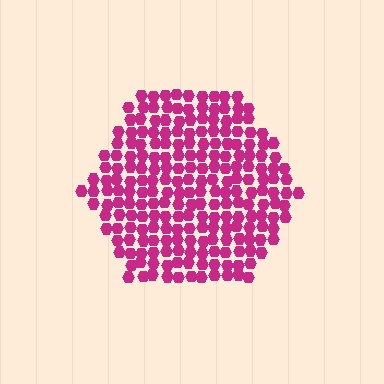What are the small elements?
The small elements are hexagons.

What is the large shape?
The large shape is a hexagon.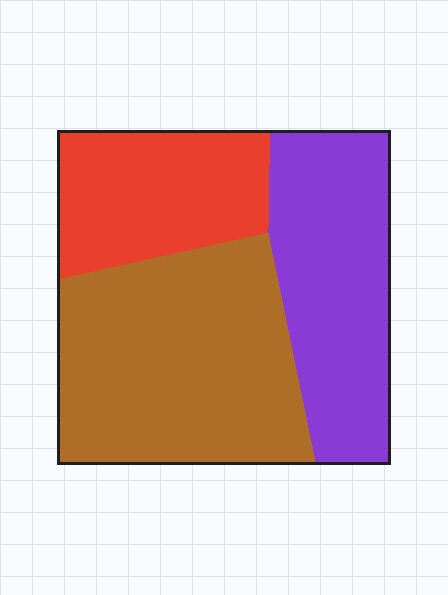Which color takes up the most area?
Brown, at roughly 45%.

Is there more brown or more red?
Brown.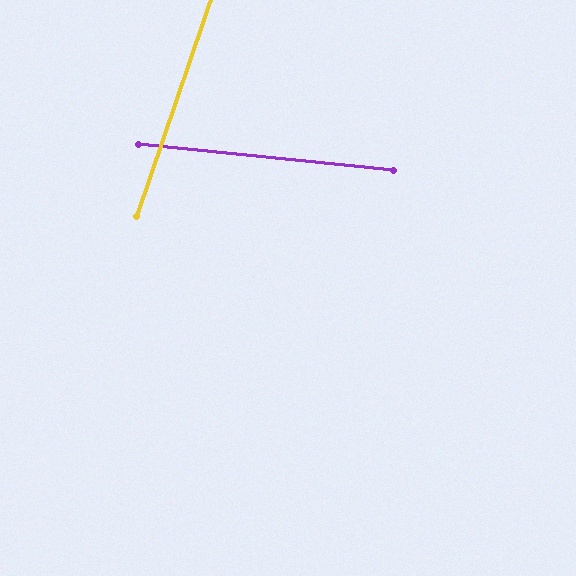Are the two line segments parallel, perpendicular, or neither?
Neither parallel nor perpendicular — they differ by about 77°.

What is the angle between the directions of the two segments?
Approximately 77 degrees.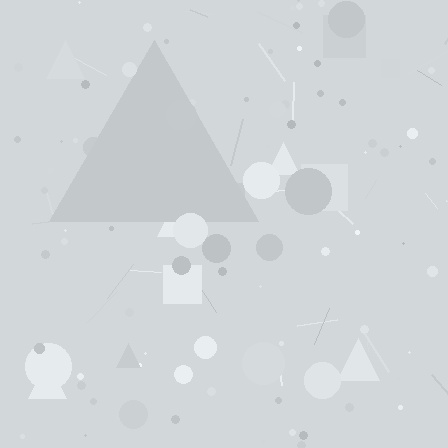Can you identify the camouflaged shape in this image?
The camouflaged shape is a triangle.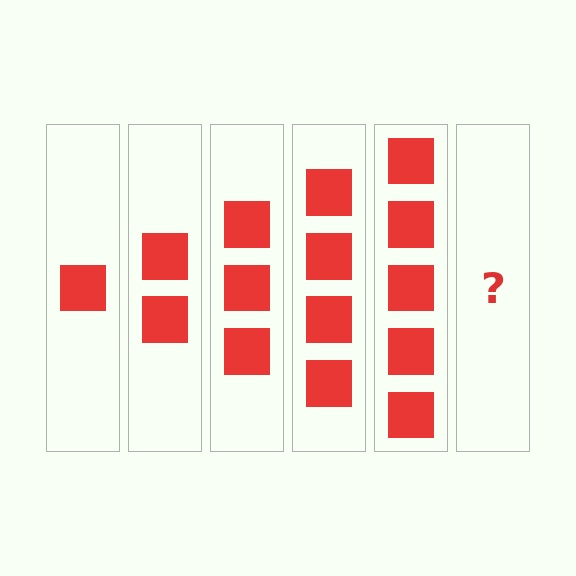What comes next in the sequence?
The next element should be 6 squares.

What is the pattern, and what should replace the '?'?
The pattern is that each step adds one more square. The '?' should be 6 squares.